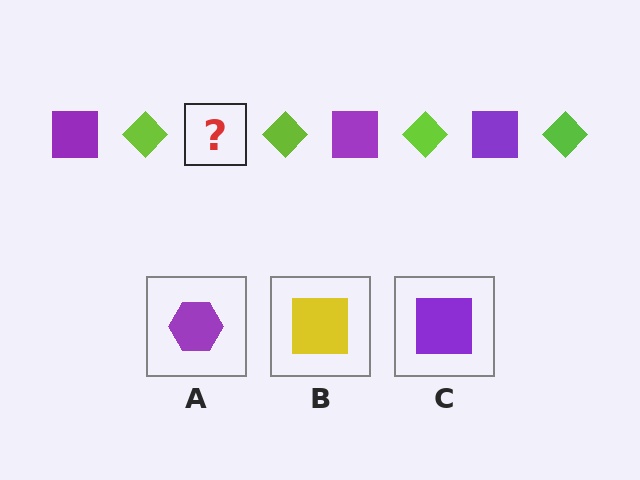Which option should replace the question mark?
Option C.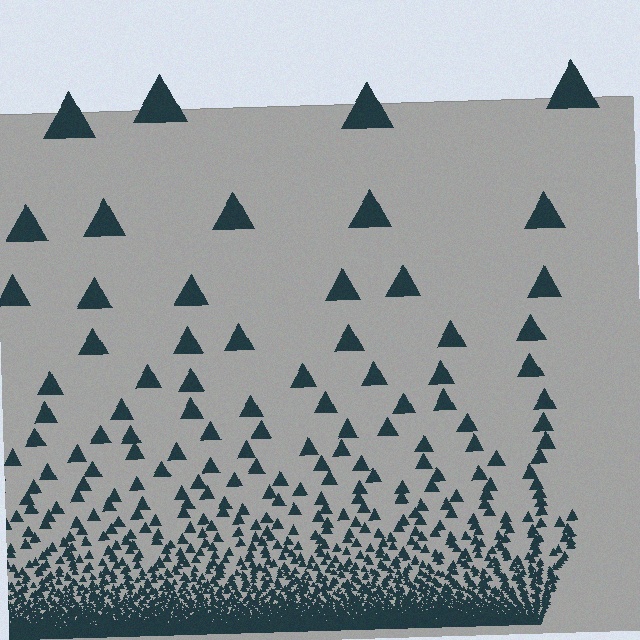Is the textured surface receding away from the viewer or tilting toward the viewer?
The surface appears to tilt toward the viewer. Texture elements get larger and sparser toward the top.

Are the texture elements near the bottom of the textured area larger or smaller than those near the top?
Smaller. The gradient is inverted — elements near the bottom are smaller and denser.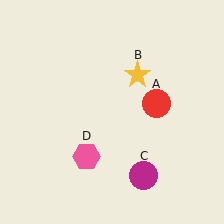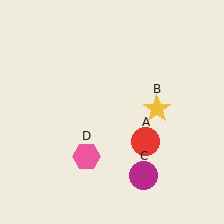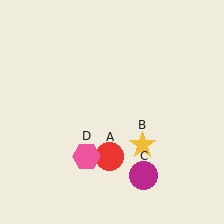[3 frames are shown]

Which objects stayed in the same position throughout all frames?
Magenta circle (object C) and pink hexagon (object D) remained stationary.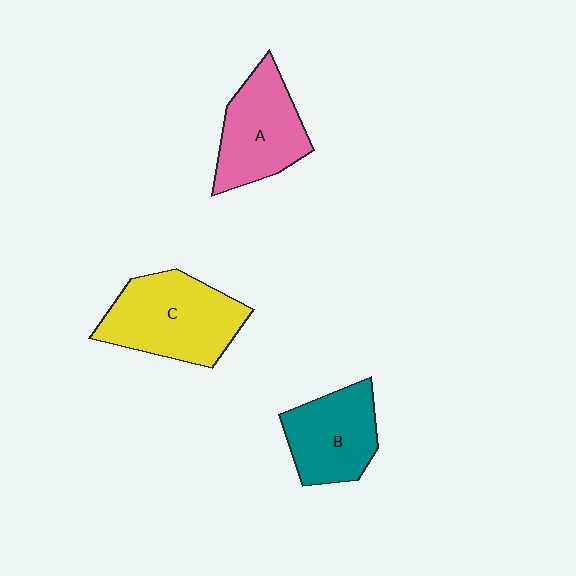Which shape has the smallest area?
Shape B (teal).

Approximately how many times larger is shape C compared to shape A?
Approximately 1.2 times.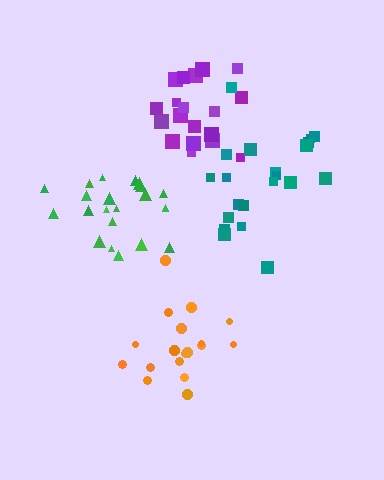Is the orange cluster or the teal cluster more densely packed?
Orange.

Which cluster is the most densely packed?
Green.